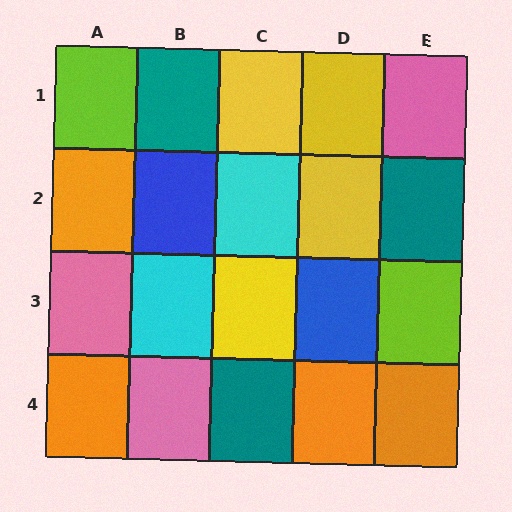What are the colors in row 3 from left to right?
Pink, cyan, yellow, blue, lime.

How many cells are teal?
3 cells are teal.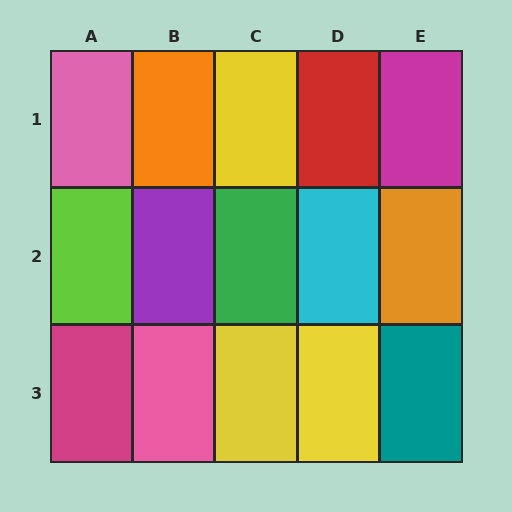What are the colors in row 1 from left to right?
Pink, orange, yellow, red, magenta.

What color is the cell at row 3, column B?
Pink.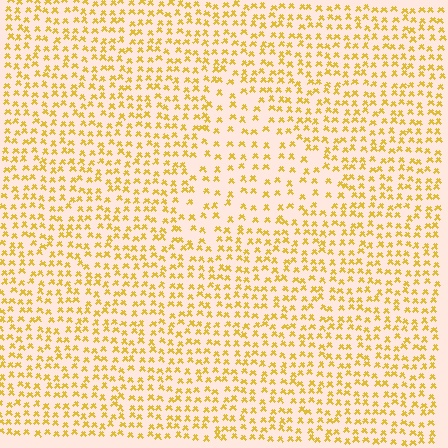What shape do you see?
I see a triangle.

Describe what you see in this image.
The image contains small yellow elements arranged at two different densities. A triangle-shaped region is visible where the elements are less densely packed than the surrounding area.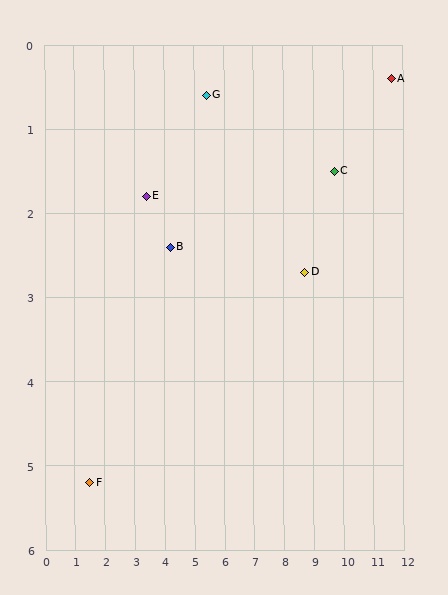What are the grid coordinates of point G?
Point G is at approximately (5.4, 0.6).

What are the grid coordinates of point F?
Point F is at approximately (1.5, 5.2).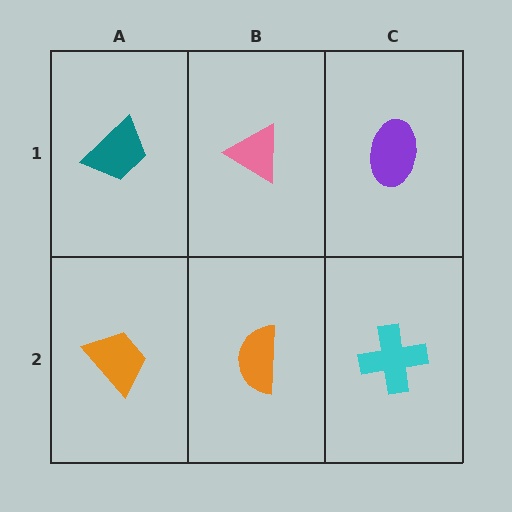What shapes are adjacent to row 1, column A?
An orange trapezoid (row 2, column A), a pink triangle (row 1, column B).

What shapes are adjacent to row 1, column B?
An orange semicircle (row 2, column B), a teal trapezoid (row 1, column A), a purple ellipse (row 1, column C).